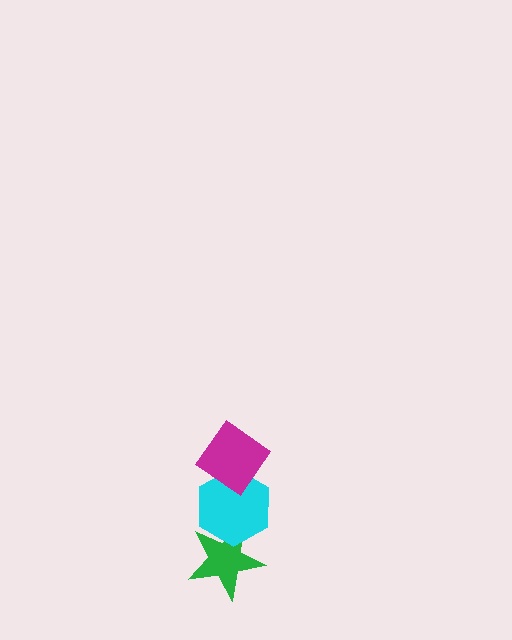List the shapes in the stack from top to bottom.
From top to bottom: the magenta diamond, the cyan hexagon, the green star.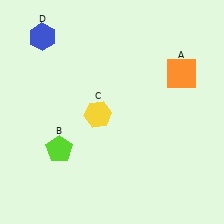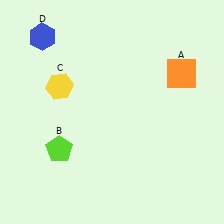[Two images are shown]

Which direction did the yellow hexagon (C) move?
The yellow hexagon (C) moved left.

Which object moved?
The yellow hexagon (C) moved left.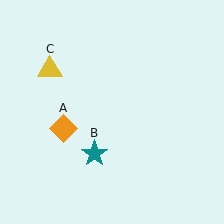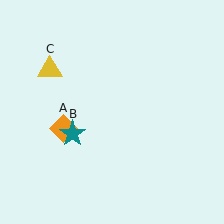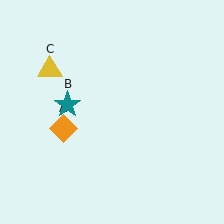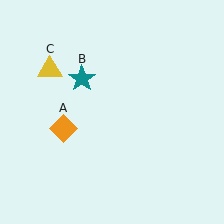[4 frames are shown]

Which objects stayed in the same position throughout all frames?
Orange diamond (object A) and yellow triangle (object C) remained stationary.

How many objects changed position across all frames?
1 object changed position: teal star (object B).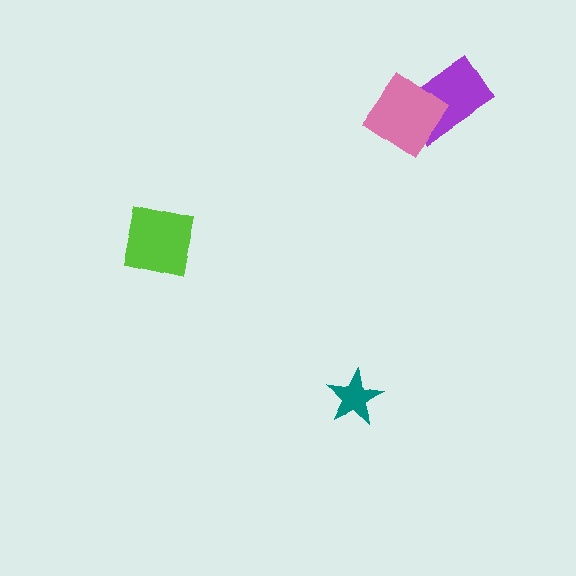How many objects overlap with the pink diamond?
1 object overlaps with the pink diamond.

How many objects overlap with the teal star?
0 objects overlap with the teal star.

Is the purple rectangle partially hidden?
Yes, it is partially covered by another shape.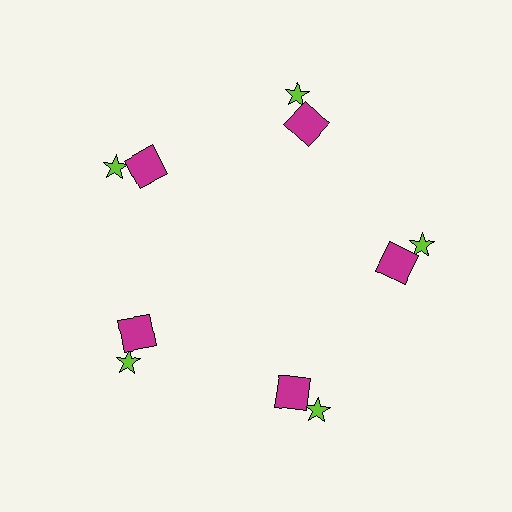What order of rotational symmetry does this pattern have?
This pattern has 5-fold rotational symmetry.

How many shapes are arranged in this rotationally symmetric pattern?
There are 10 shapes, arranged in 5 groups of 2.